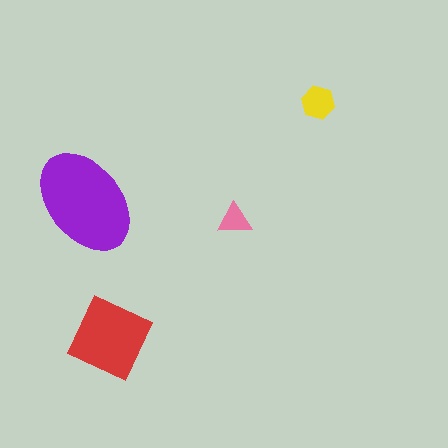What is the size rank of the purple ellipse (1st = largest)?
1st.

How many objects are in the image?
There are 4 objects in the image.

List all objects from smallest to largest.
The pink triangle, the yellow hexagon, the red diamond, the purple ellipse.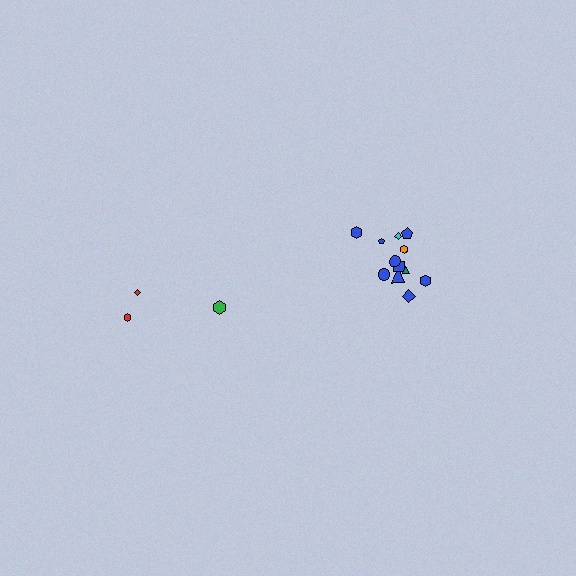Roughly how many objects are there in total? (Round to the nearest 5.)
Roughly 15 objects in total.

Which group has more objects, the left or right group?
The right group.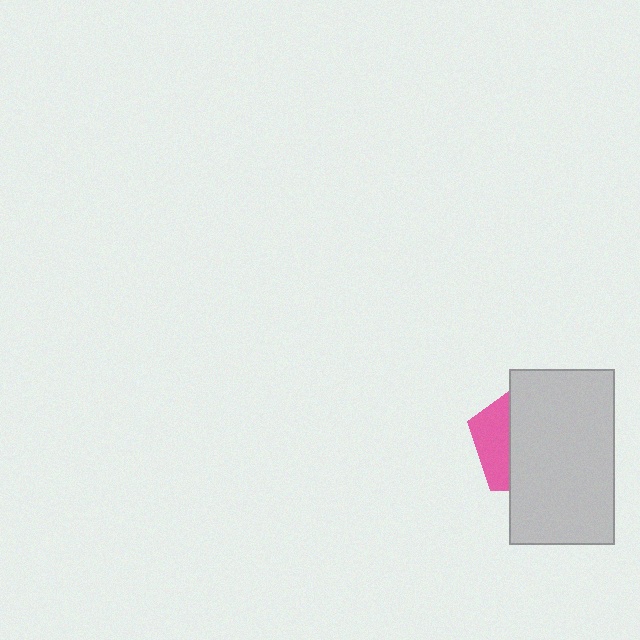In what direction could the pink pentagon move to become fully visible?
The pink pentagon could move left. That would shift it out from behind the light gray rectangle entirely.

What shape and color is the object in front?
The object in front is a light gray rectangle.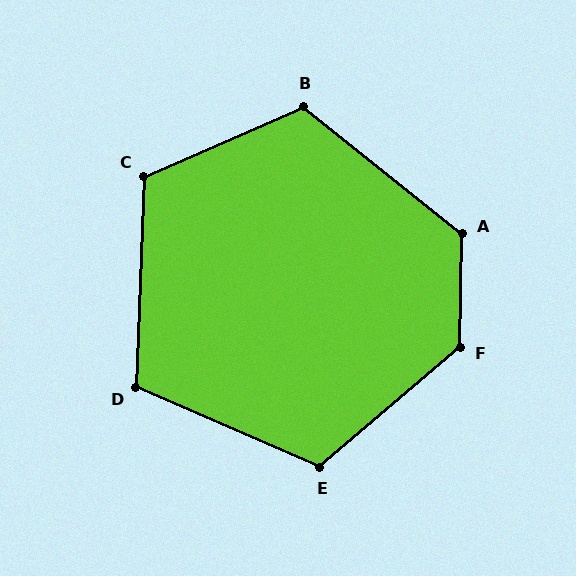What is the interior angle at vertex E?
Approximately 116 degrees (obtuse).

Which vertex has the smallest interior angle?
D, at approximately 111 degrees.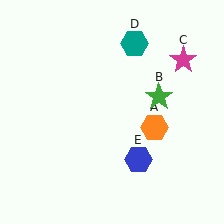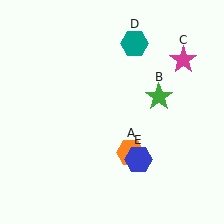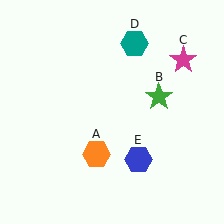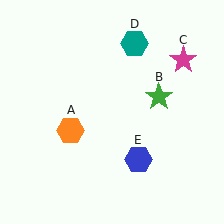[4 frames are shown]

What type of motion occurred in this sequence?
The orange hexagon (object A) rotated clockwise around the center of the scene.